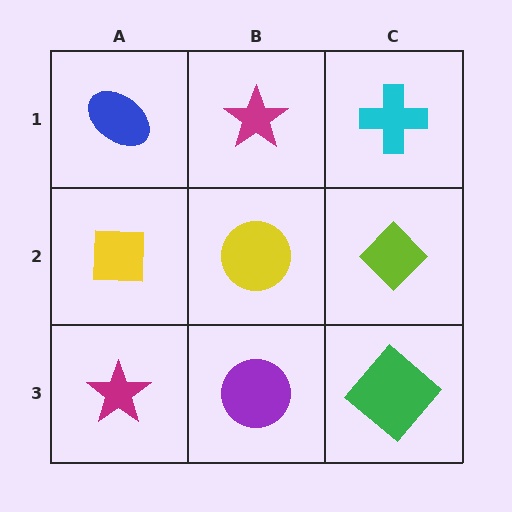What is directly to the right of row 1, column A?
A magenta star.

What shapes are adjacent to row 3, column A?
A yellow square (row 2, column A), a purple circle (row 3, column B).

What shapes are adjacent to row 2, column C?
A cyan cross (row 1, column C), a green diamond (row 3, column C), a yellow circle (row 2, column B).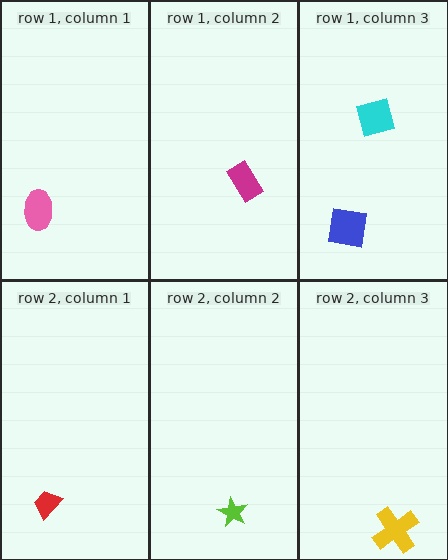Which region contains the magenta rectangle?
The row 1, column 2 region.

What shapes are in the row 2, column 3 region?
The yellow cross.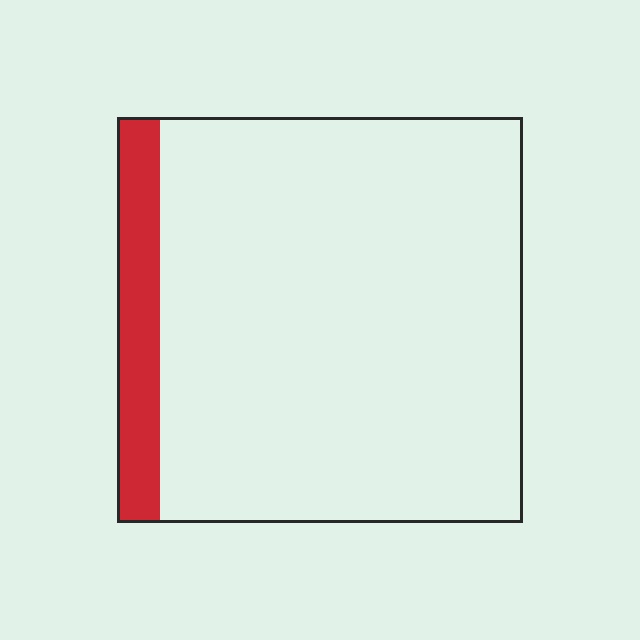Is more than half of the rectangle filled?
No.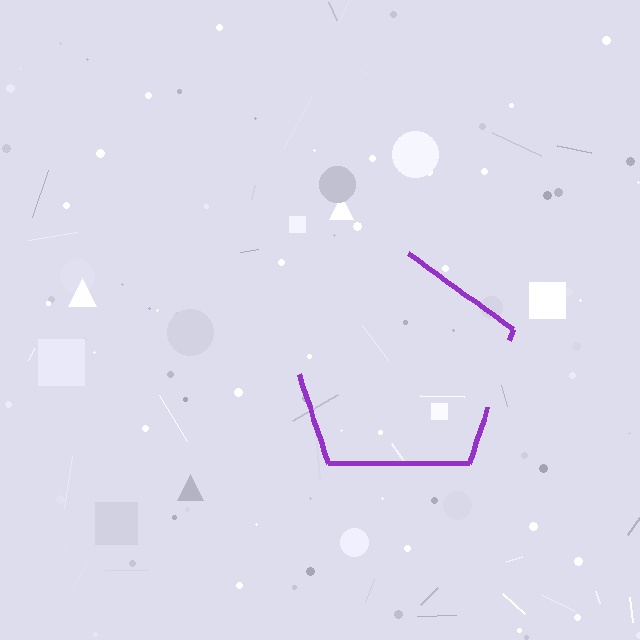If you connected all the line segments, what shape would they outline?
They would outline a pentagon.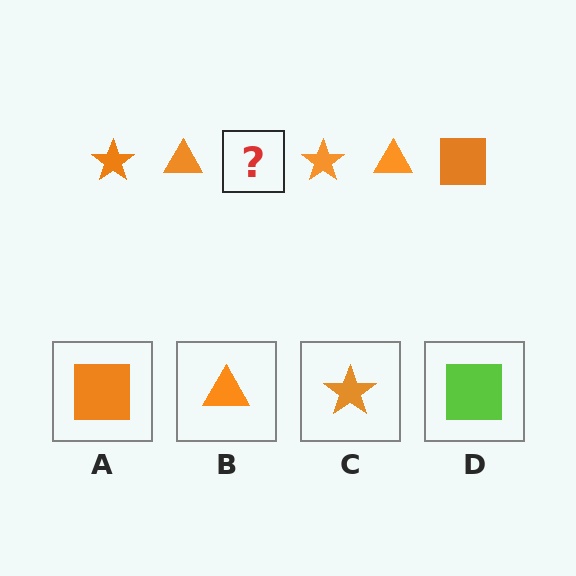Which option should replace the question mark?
Option A.